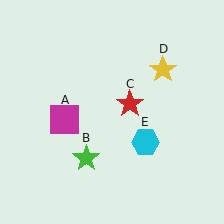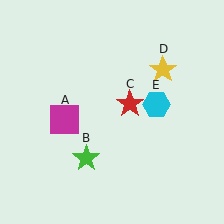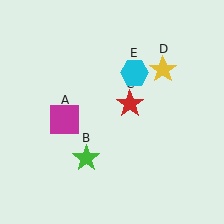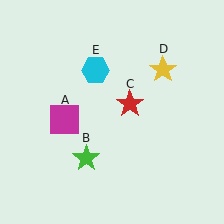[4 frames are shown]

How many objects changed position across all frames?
1 object changed position: cyan hexagon (object E).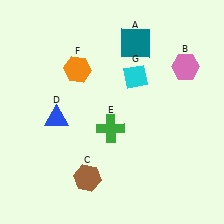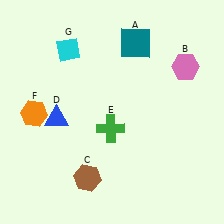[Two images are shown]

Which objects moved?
The objects that moved are: the orange hexagon (F), the cyan diamond (G).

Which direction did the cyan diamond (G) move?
The cyan diamond (G) moved left.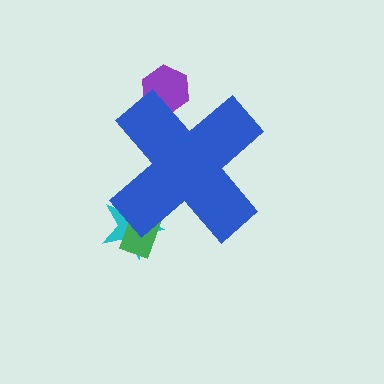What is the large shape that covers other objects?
A blue cross.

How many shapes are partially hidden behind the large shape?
3 shapes are partially hidden.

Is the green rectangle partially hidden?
Yes, the green rectangle is partially hidden behind the blue cross.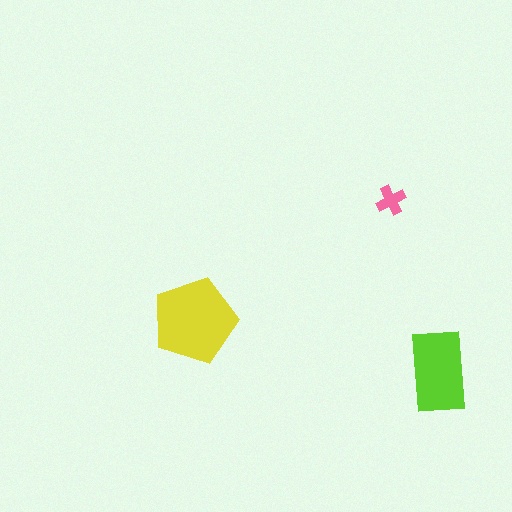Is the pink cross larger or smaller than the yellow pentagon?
Smaller.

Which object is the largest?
The yellow pentagon.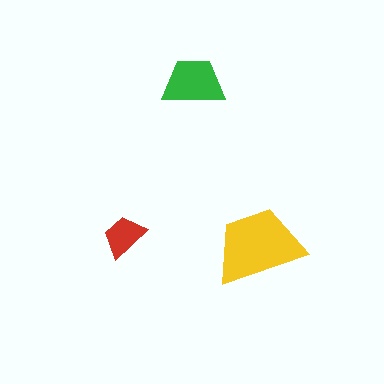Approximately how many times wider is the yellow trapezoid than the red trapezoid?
About 2 times wider.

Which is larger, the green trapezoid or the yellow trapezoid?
The yellow one.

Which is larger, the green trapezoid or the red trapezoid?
The green one.